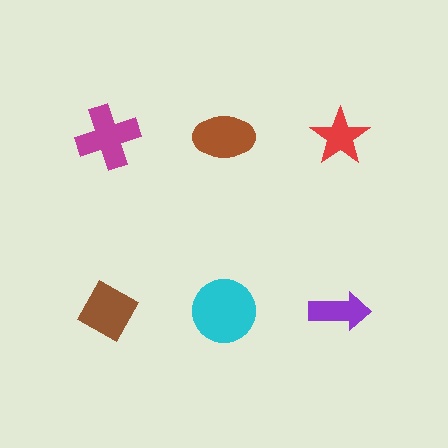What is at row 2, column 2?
A cyan circle.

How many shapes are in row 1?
3 shapes.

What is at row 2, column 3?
A purple arrow.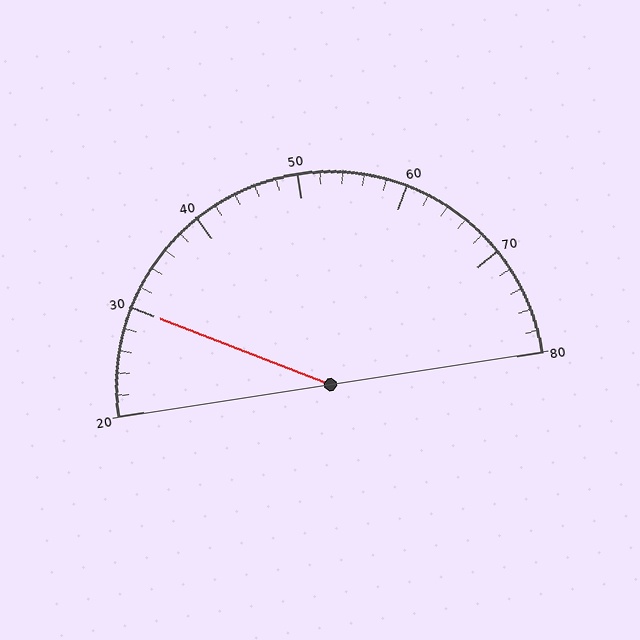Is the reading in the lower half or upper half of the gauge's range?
The reading is in the lower half of the range (20 to 80).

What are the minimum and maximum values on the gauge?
The gauge ranges from 20 to 80.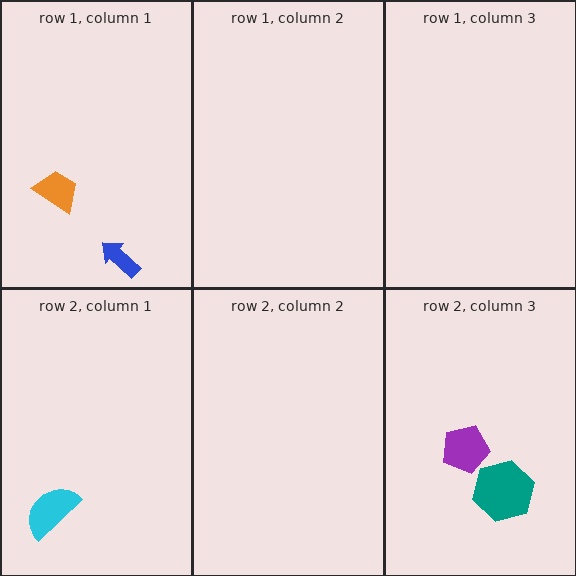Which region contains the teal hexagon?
The row 2, column 3 region.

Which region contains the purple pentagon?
The row 2, column 3 region.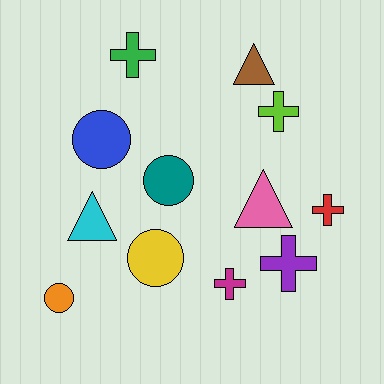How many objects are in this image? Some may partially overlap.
There are 12 objects.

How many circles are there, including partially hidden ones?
There are 4 circles.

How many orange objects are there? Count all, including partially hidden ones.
There is 1 orange object.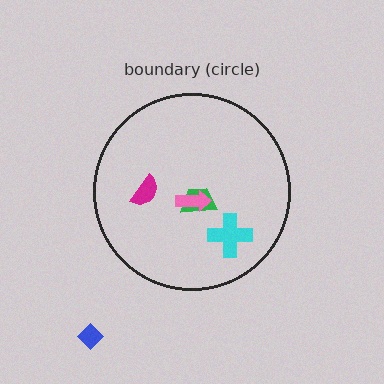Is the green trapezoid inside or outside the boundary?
Inside.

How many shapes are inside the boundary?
4 inside, 1 outside.